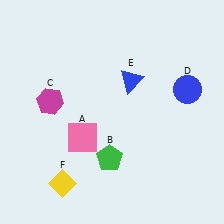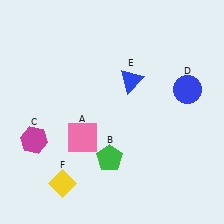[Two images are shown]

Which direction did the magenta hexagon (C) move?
The magenta hexagon (C) moved down.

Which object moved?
The magenta hexagon (C) moved down.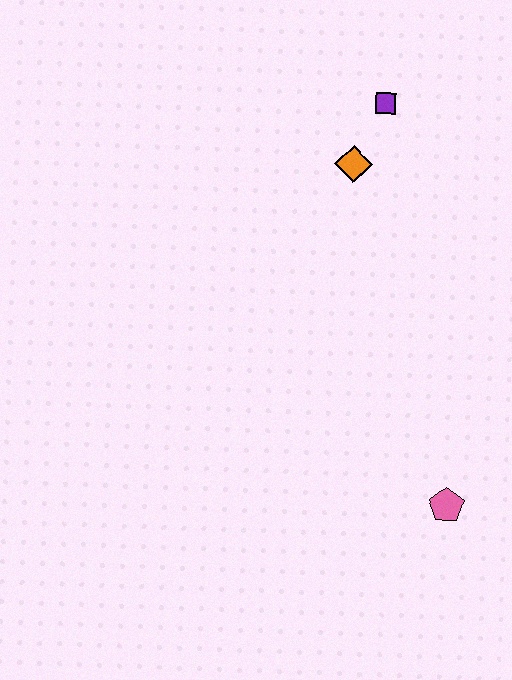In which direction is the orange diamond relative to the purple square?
The orange diamond is below the purple square.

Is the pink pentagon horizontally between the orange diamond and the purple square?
No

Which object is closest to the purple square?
The orange diamond is closest to the purple square.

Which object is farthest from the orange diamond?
The pink pentagon is farthest from the orange diamond.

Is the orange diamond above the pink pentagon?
Yes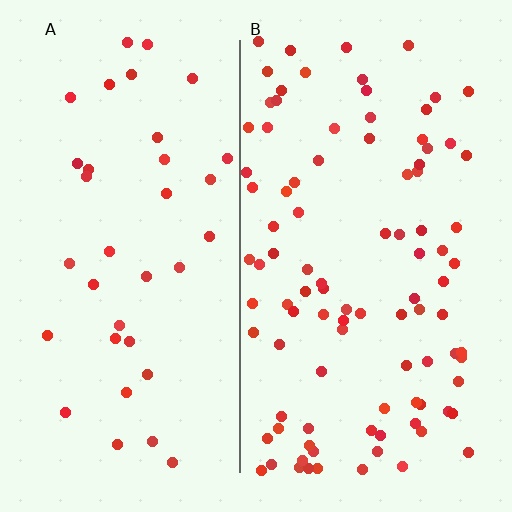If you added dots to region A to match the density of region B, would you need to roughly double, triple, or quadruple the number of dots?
Approximately triple.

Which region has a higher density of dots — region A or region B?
B (the right).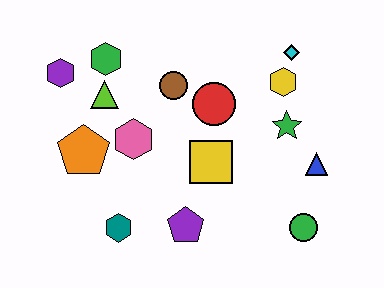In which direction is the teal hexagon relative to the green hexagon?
The teal hexagon is below the green hexagon.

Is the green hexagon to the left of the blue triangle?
Yes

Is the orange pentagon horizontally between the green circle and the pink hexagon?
No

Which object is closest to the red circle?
The brown circle is closest to the red circle.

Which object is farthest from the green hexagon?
The green circle is farthest from the green hexagon.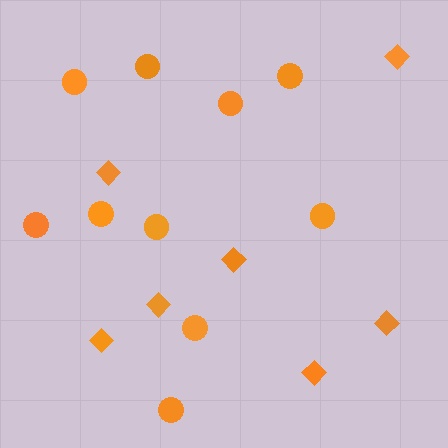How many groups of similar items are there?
There are 2 groups: one group of circles (10) and one group of diamonds (7).